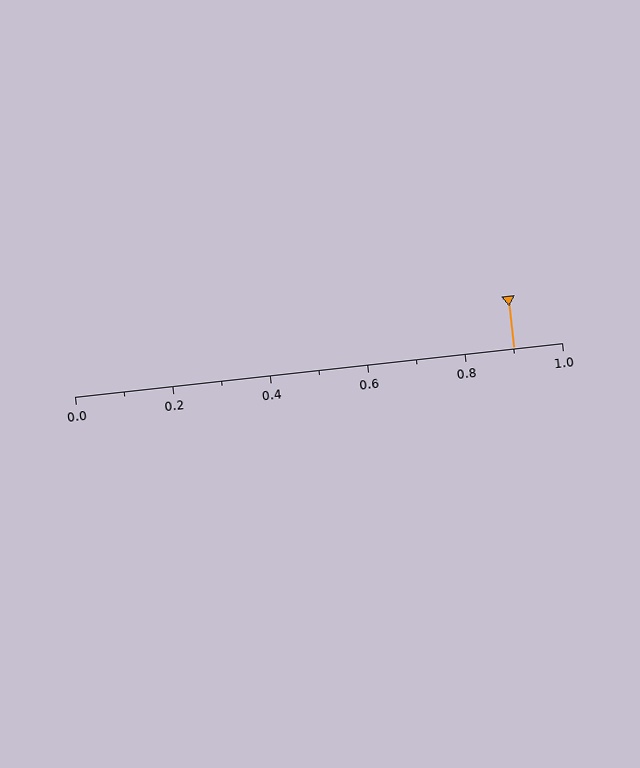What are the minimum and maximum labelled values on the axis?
The axis runs from 0.0 to 1.0.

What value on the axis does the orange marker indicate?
The marker indicates approximately 0.9.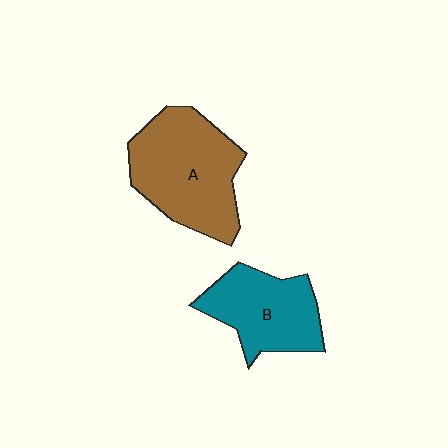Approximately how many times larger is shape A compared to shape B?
Approximately 1.4 times.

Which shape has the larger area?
Shape A (brown).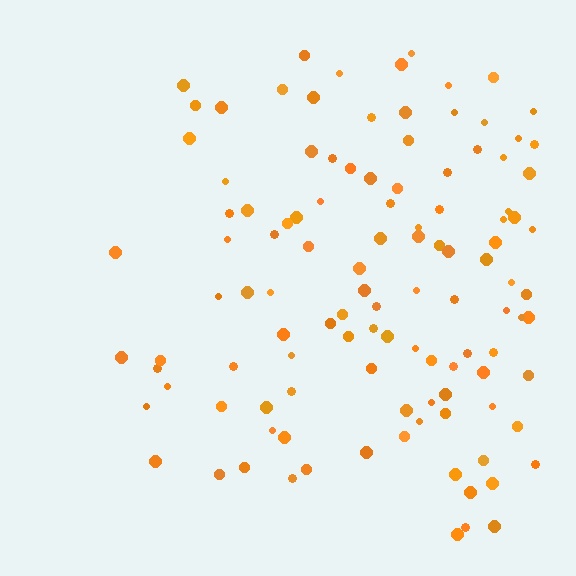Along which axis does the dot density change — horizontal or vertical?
Horizontal.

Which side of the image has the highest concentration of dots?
The right.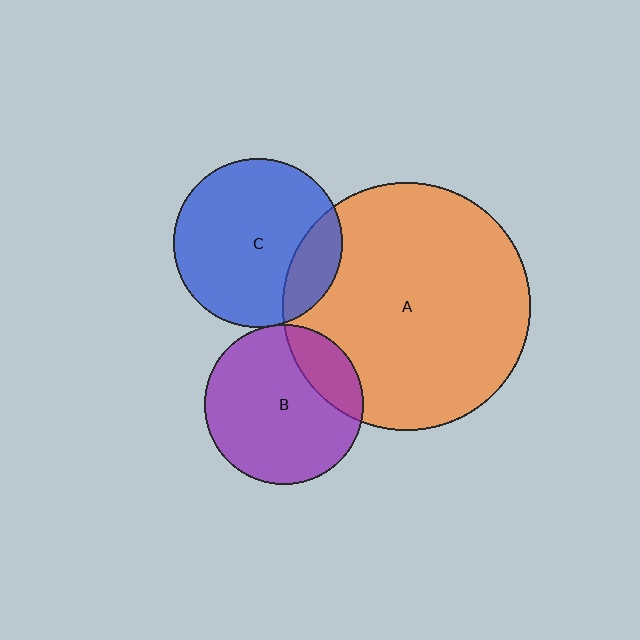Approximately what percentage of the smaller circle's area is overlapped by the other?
Approximately 20%.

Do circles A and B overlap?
Yes.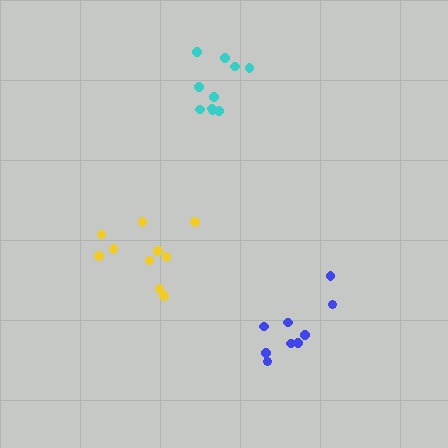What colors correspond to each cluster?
The clusters are colored: yellow, blue, cyan.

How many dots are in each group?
Group 1: 10 dots, Group 2: 9 dots, Group 3: 10 dots (29 total).